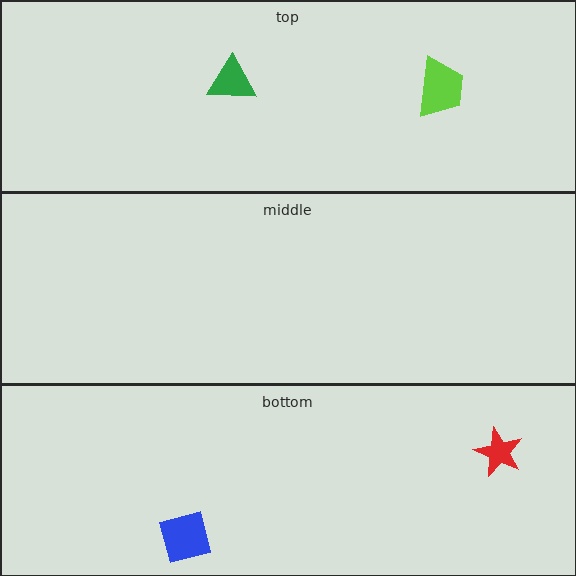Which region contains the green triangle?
The top region.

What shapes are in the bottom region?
The red star, the blue square.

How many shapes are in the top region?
2.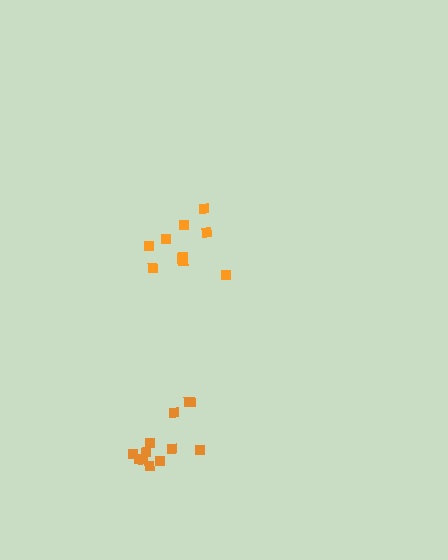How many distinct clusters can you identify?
There are 2 distinct clusters.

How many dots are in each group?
Group 1: 12 dots, Group 2: 12 dots (24 total).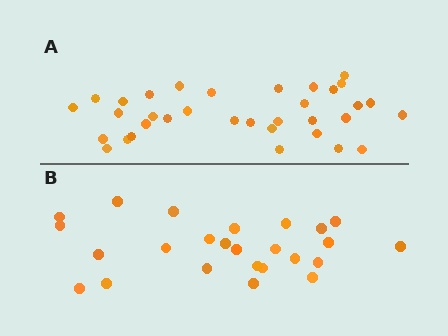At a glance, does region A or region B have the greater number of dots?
Region A (the top region) has more dots.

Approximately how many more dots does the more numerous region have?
Region A has roughly 8 or so more dots than region B.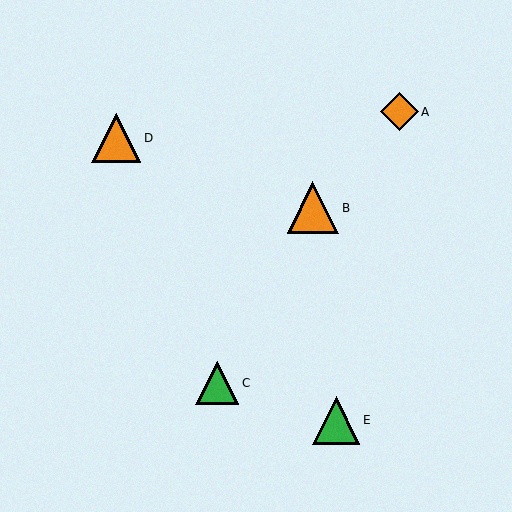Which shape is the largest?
The orange triangle (labeled B) is the largest.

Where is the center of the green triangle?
The center of the green triangle is at (336, 420).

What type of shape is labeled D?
Shape D is an orange triangle.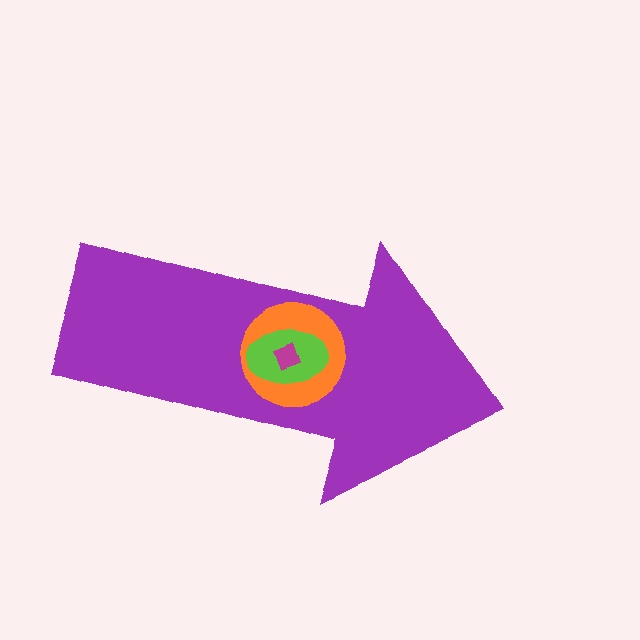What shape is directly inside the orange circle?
The lime ellipse.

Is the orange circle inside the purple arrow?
Yes.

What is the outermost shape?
The purple arrow.